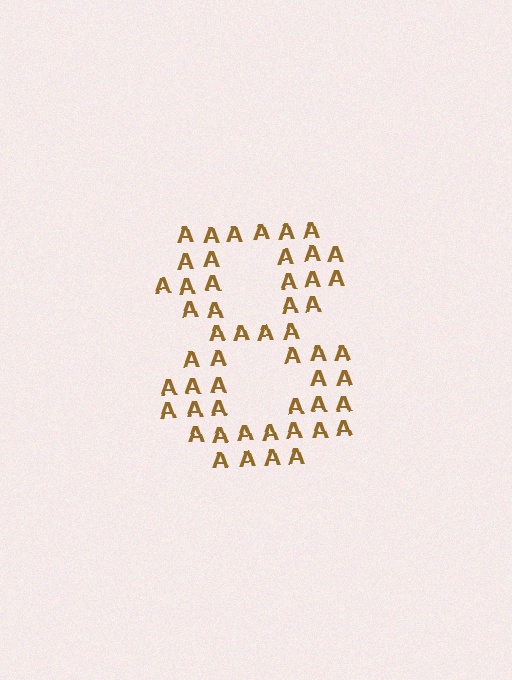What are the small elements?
The small elements are letter A's.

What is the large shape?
The large shape is the digit 8.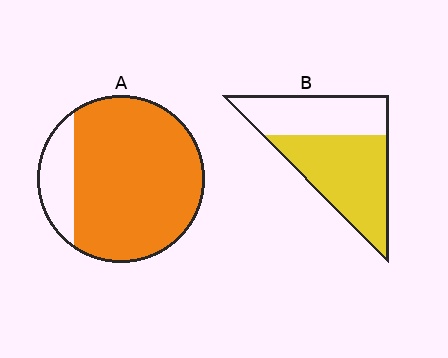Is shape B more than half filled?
Yes.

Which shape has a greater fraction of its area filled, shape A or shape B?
Shape A.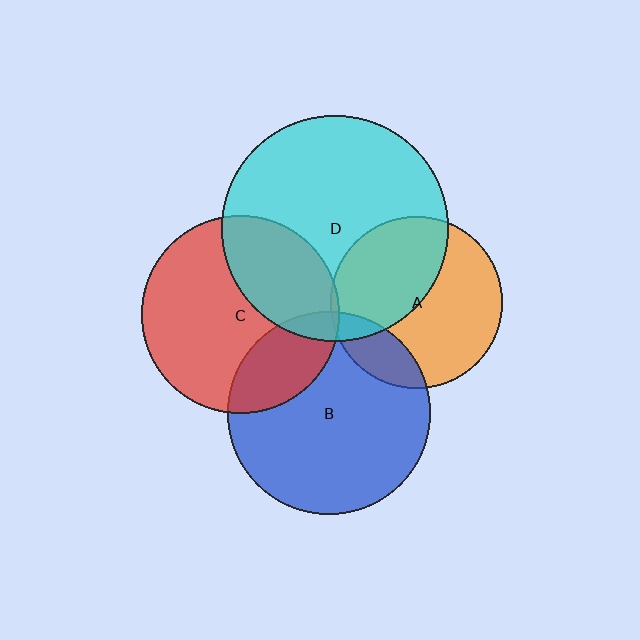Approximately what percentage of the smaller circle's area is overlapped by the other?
Approximately 15%.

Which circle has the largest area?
Circle D (cyan).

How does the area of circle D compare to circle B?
Approximately 1.2 times.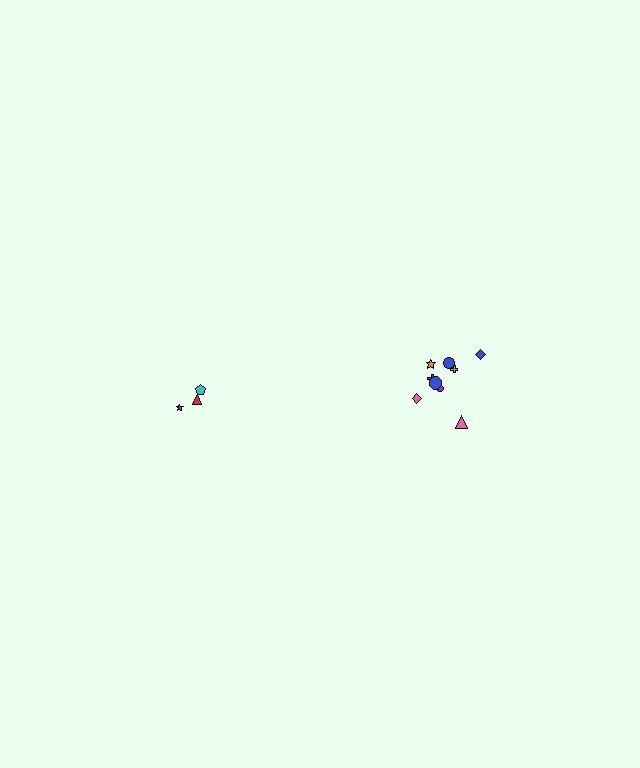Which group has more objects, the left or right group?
The right group.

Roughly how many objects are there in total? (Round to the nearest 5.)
Roughly 15 objects in total.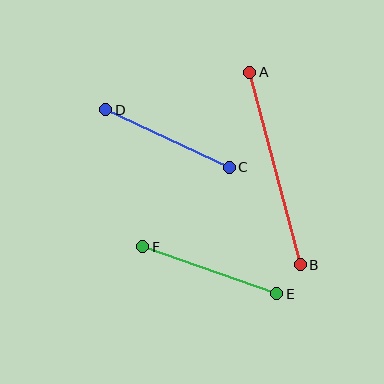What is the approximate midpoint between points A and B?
The midpoint is at approximately (275, 169) pixels.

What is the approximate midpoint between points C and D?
The midpoint is at approximately (167, 138) pixels.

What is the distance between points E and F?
The distance is approximately 142 pixels.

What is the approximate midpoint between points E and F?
The midpoint is at approximately (210, 270) pixels.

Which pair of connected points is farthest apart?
Points A and B are farthest apart.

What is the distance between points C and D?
The distance is approximately 136 pixels.